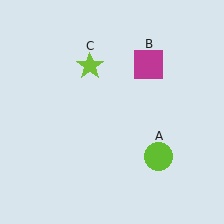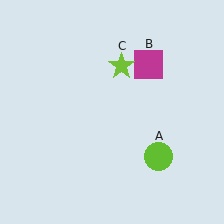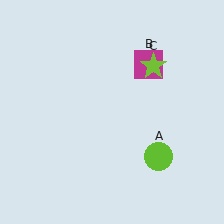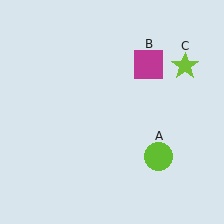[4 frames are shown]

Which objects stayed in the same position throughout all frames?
Lime circle (object A) and magenta square (object B) remained stationary.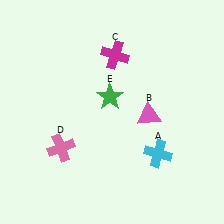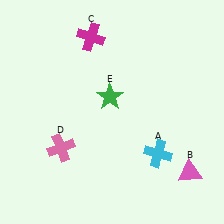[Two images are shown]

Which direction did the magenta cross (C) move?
The magenta cross (C) moved left.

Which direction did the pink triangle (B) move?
The pink triangle (B) moved down.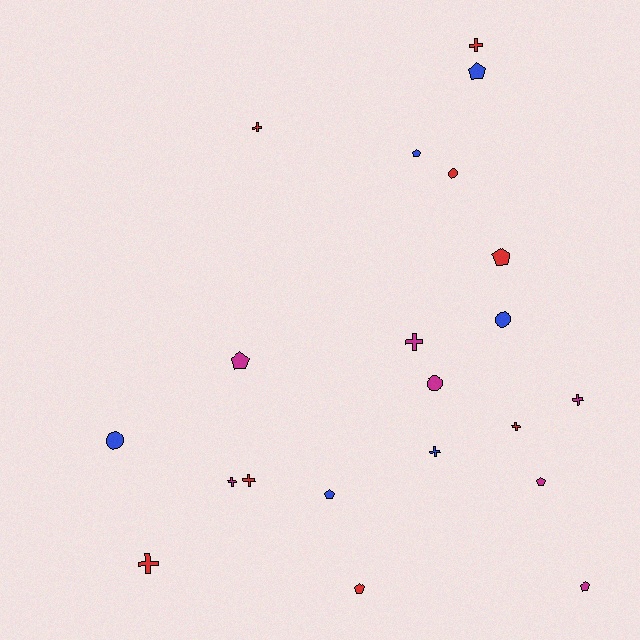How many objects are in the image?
There are 21 objects.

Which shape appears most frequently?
Cross, with 9 objects.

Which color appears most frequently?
Red, with 8 objects.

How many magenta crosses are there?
There are 3 magenta crosses.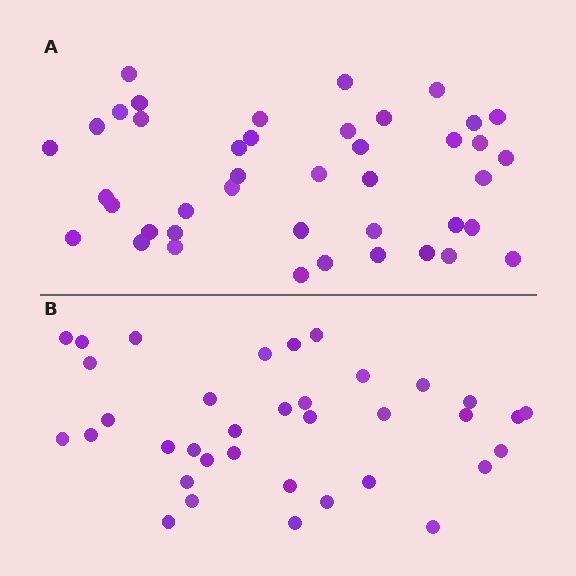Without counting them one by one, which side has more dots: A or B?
Region A (the top region) has more dots.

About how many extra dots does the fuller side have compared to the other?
Region A has about 6 more dots than region B.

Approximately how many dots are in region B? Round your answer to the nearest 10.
About 40 dots. (The exact count is 36, which rounds to 40.)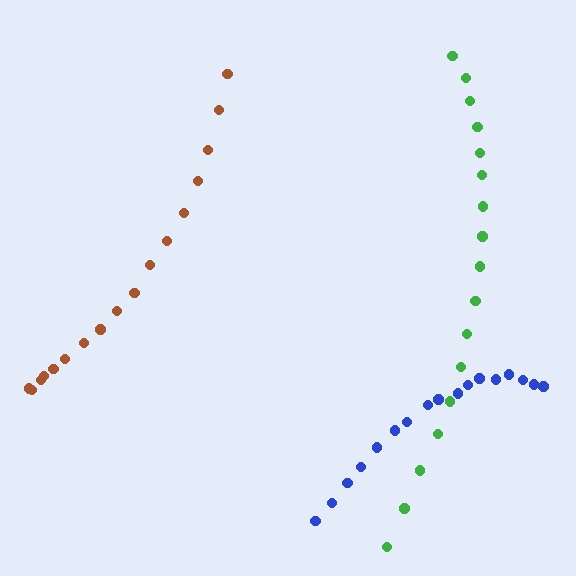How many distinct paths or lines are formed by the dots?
There are 3 distinct paths.